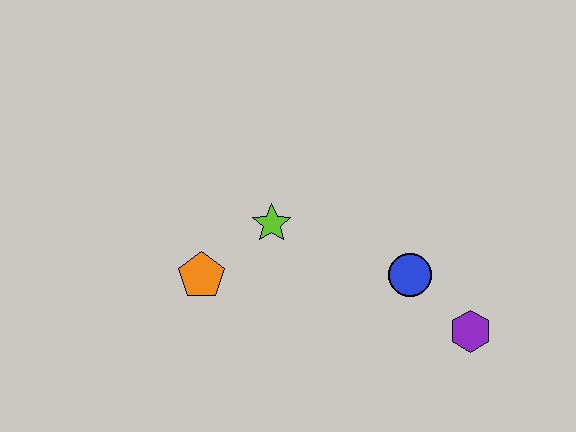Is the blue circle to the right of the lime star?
Yes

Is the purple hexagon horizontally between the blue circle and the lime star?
No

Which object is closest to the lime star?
The orange pentagon is closest to the lime star.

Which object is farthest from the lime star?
The purple hexagon is farthest from the lime star.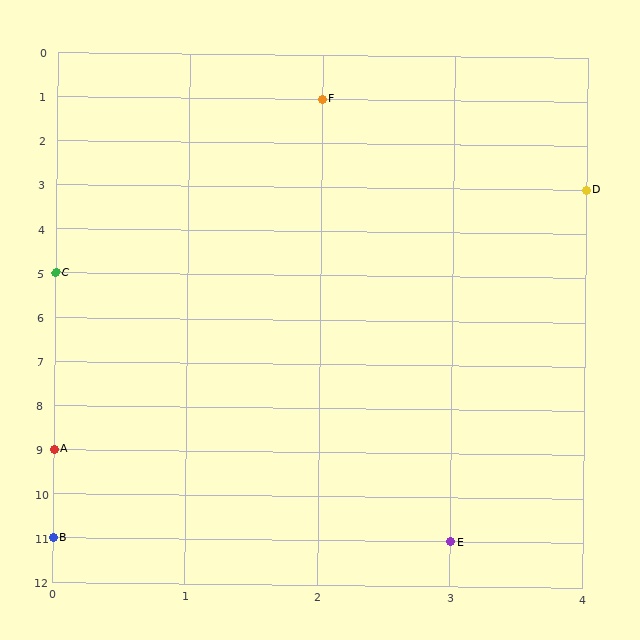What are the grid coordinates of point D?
Point D is at grid coordinates (4, 3).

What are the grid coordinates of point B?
Point B is at grid coordinates (0, 11).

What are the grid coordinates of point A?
Point A is at grid coordinates (0, 9).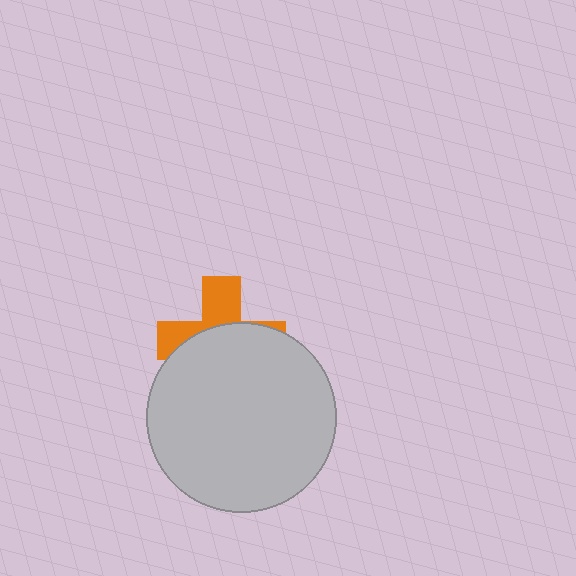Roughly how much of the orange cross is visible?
A small part of it is visible (roughly 38%).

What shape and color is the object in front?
The object in front is a light gray circle.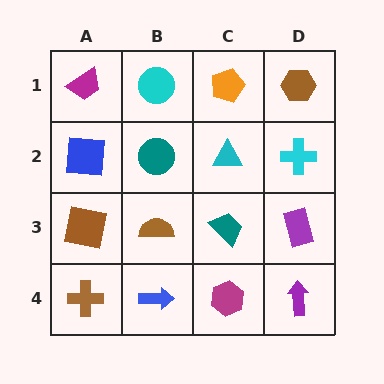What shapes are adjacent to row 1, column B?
A teal circle (row 2, column B), a magenta trapezoid (row 1, column A), an orange pentagon (row 1, column C).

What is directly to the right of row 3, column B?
A teal trapezoid.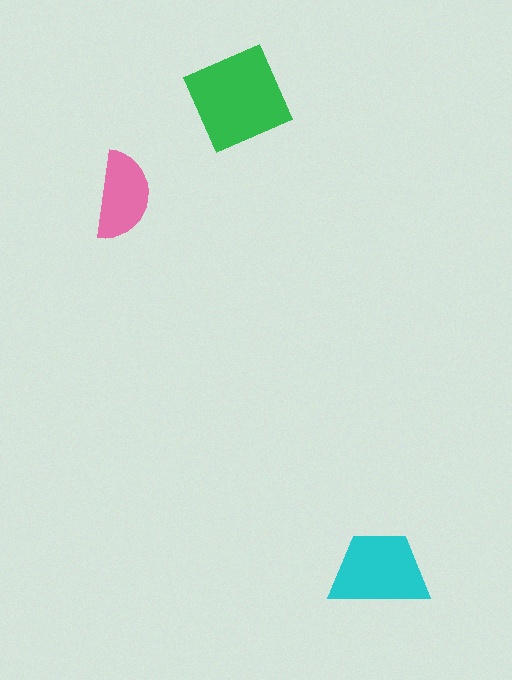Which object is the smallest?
The pink semicircle.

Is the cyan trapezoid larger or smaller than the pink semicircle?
Larger.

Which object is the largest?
The green diamond.